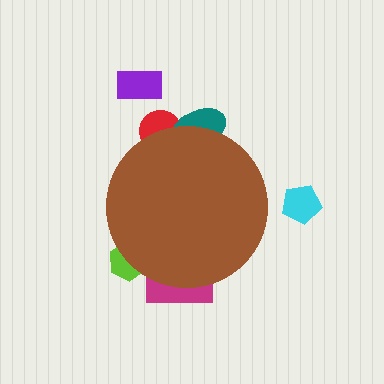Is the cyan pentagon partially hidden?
No, the cyan pentagon is fully visible.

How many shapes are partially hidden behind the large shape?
4 shapes are partially hidden.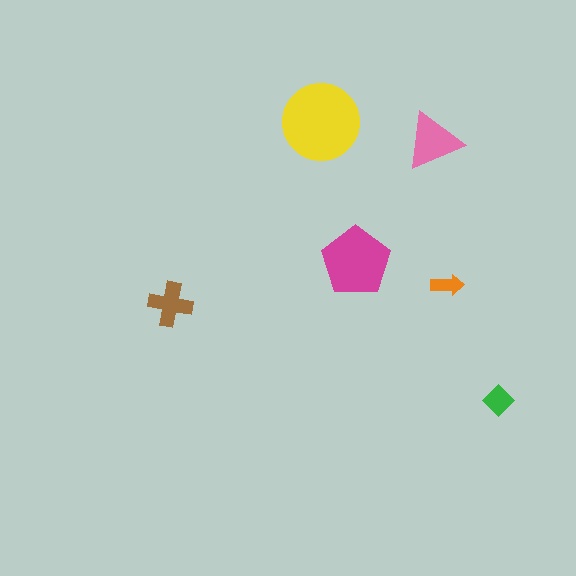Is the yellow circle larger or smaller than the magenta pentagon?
Larger.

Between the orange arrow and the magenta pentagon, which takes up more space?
The magenta pentagon.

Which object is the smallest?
The orange arrow.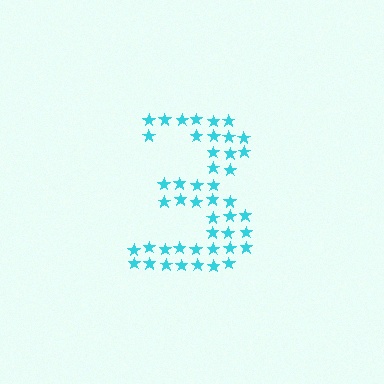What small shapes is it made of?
It is made of small stars.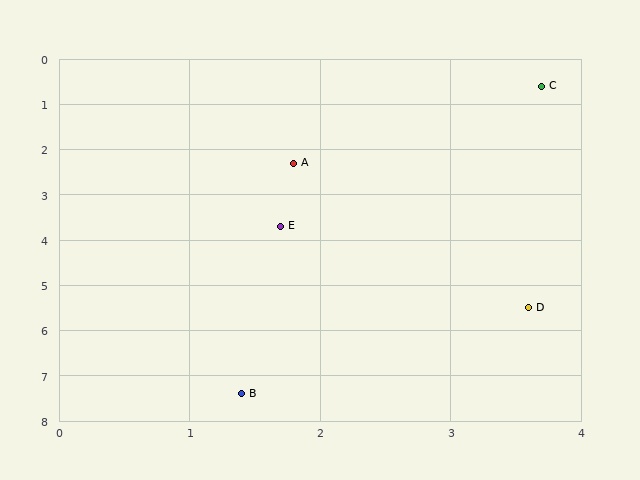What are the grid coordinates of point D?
Point D is at approximately (3.6, 5.5).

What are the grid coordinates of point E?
Point E is at approximately (1.7, 3.7).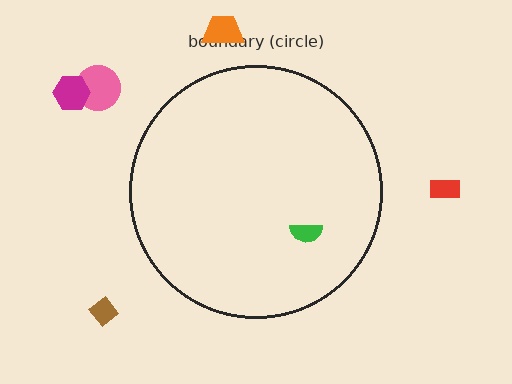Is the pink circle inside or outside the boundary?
Outside.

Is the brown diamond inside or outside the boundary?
Outside.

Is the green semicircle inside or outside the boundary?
Inside.